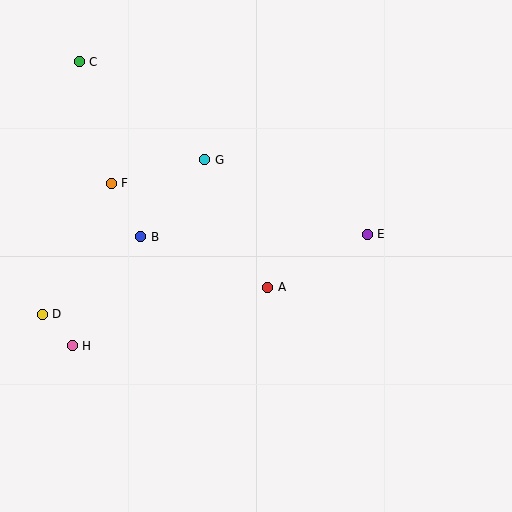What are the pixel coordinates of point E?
Point E is at (367, 234).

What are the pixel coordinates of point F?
Point F is at (111, 183).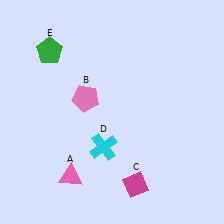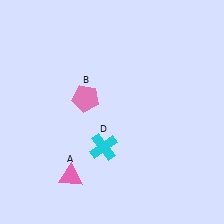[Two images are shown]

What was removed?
The green pentagon (E), the magenta diamond (C) were removed in Image 2.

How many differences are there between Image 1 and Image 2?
There are 2 differences between the two images.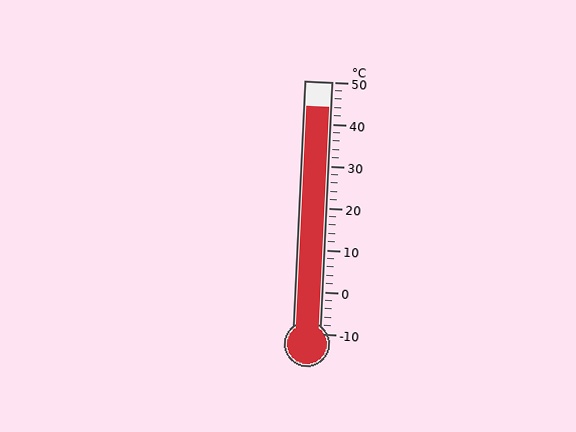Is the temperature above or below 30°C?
The temperature is above 30°C.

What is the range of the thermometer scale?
The thermometer scale ranges from -10°C to 50°C.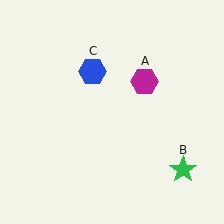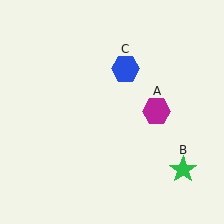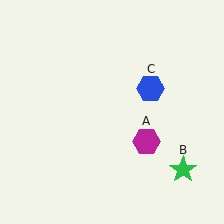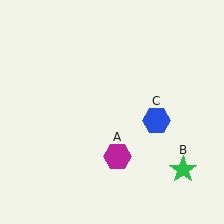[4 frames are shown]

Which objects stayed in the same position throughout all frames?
Green star (object B) remained stationary.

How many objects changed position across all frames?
2 objects changed position: magenta hexagon (object A), blue hexagon (object C).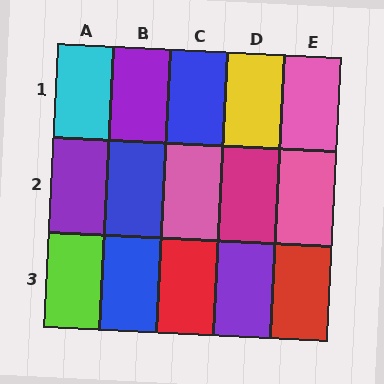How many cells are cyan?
1 cell is cyan.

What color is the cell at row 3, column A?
Lime.